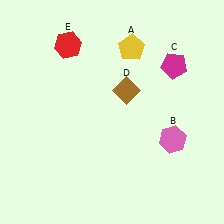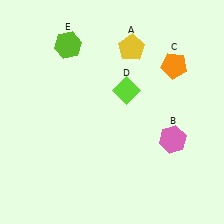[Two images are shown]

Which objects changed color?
C changed from magenta to orange. D changed from brown to lime. E changed from red to lime.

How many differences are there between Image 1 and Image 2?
There are 3 differences between the two images.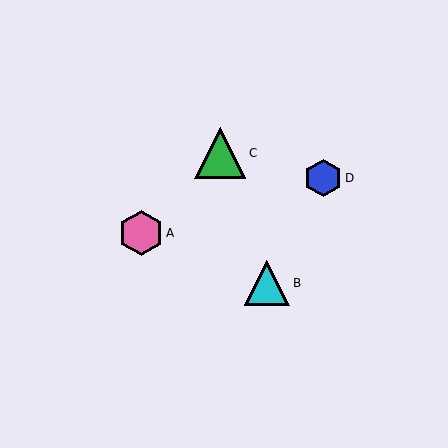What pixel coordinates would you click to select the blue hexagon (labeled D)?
Click at (323, 178) to select the blue hexagon D.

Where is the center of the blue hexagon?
The center of the blue hexagon is at (323, 178).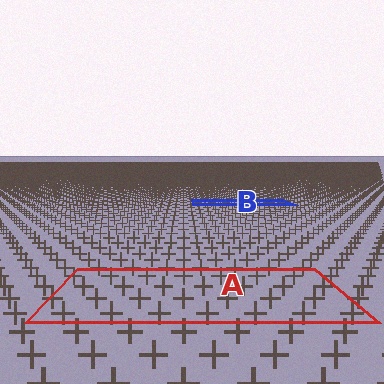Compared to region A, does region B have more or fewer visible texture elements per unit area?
Region B has more texture elements per unit area — they are packed more densely because it is farther away.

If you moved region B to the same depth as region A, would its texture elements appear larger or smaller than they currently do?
They would appear larger. At a closer depth, the same texture elements are projected at a bigger on-screen size.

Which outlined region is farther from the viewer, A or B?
Region B is farther from the viewer — the texture elements inside it appear smaller and more densely packed.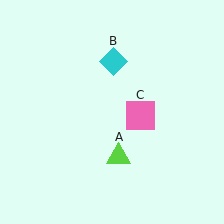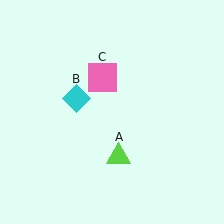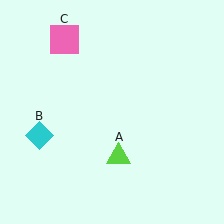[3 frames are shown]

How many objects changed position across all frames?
2 objects changed position: cyan diamond (object B), pink square (object C).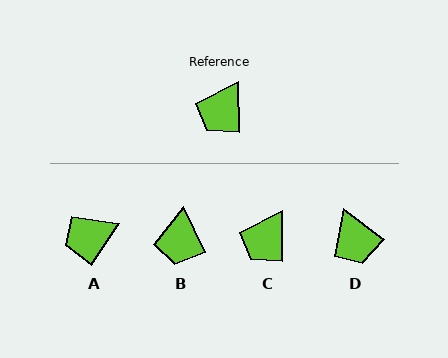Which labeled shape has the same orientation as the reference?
C.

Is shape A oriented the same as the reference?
No, it is off by about 34 degrees.